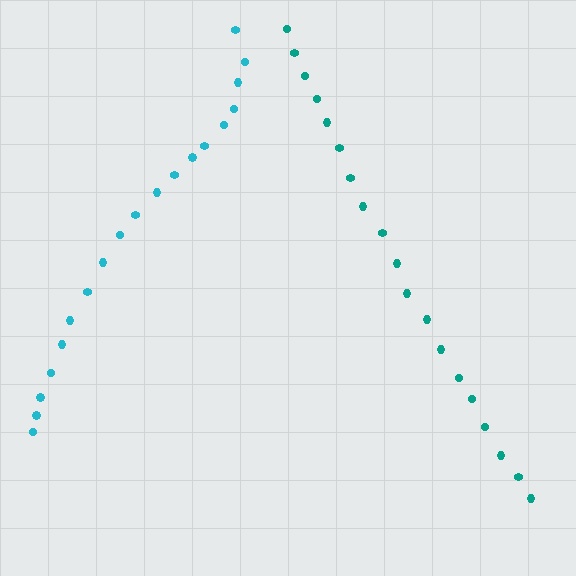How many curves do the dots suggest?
There are 2 distinct paths.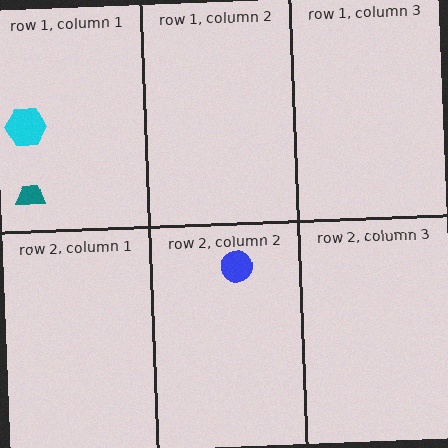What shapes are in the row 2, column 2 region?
The blue circle.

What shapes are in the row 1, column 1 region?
The teal trapezoid, the cyan hexagon.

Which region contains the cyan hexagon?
The row 1, column 1 region.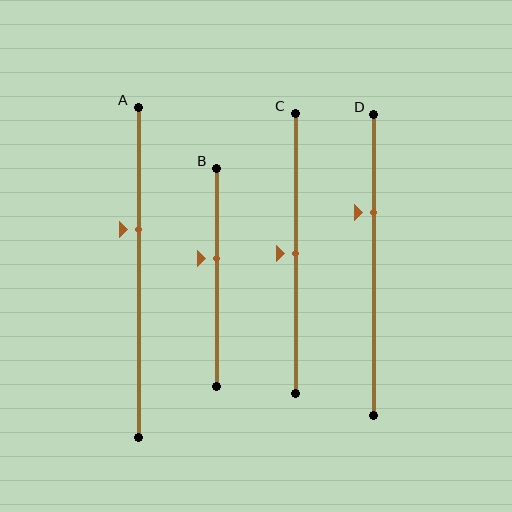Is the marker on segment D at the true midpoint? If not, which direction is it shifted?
No, the marker on segment D is shifted upward by about 18% of the segment length.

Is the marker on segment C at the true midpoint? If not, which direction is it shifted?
Yes, the marker on segment C is at the true midpoint.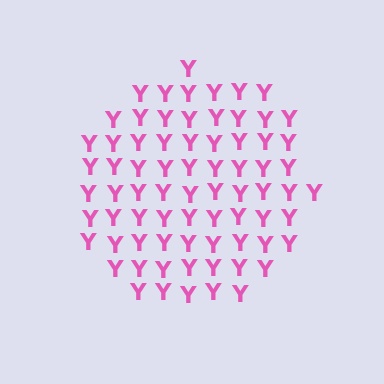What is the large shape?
The large shape is a circle.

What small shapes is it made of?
It is made of small letter Y's.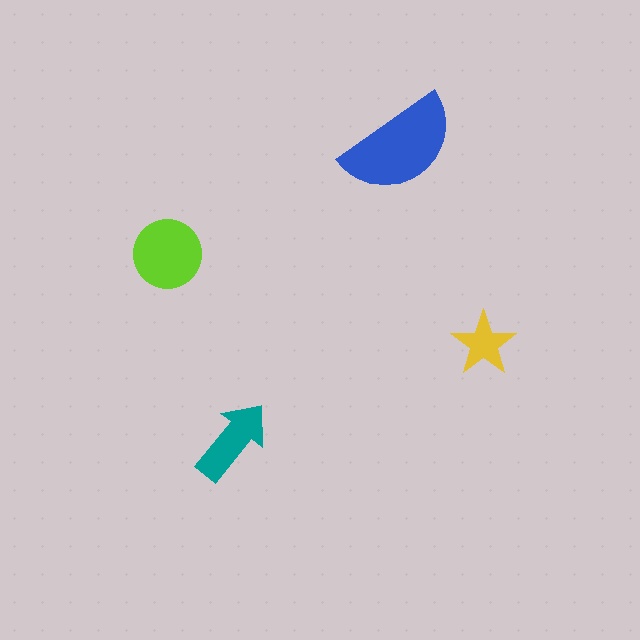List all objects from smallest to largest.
The yellow star, the teal arrow, the lime circle, the blue semicircle.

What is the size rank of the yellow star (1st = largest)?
4th.